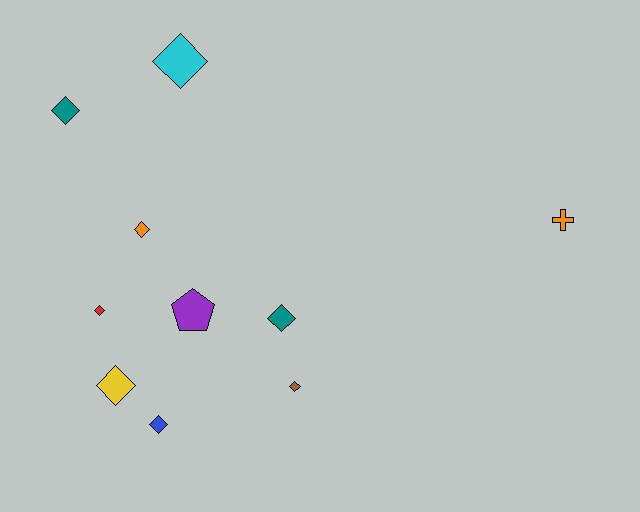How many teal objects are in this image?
There are 2 teal objects.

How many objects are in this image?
There are 10 objects.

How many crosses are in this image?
There is 1 cross.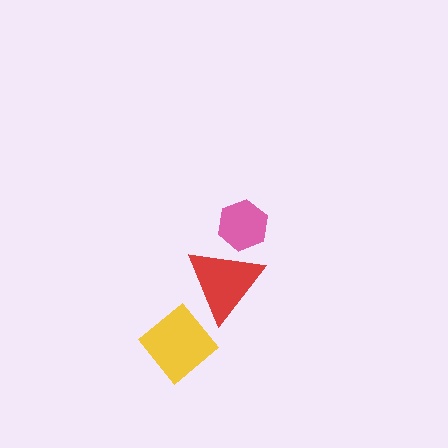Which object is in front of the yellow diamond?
The red triangle is in front of the yellow diamond.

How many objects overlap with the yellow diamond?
1 object overlaps with the yellow diamond.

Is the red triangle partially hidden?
No, no other shape covers it.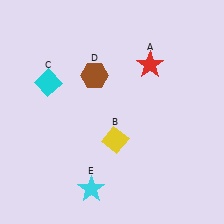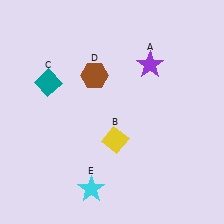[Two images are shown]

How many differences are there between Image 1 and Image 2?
There are 2 differences between the two images.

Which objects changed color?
A changed from red to purple. C changed from cyan to teal.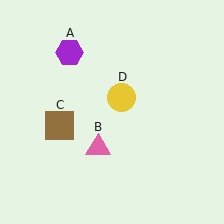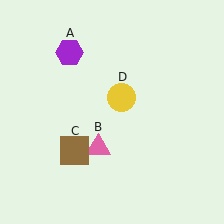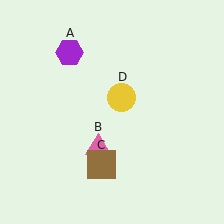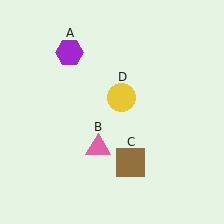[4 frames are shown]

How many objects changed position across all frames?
1 object changed position: brown square (object C).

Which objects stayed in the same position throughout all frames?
Purple hexagon (object A) and pink triangle (object B) and yellow circle (object D) remained stationary.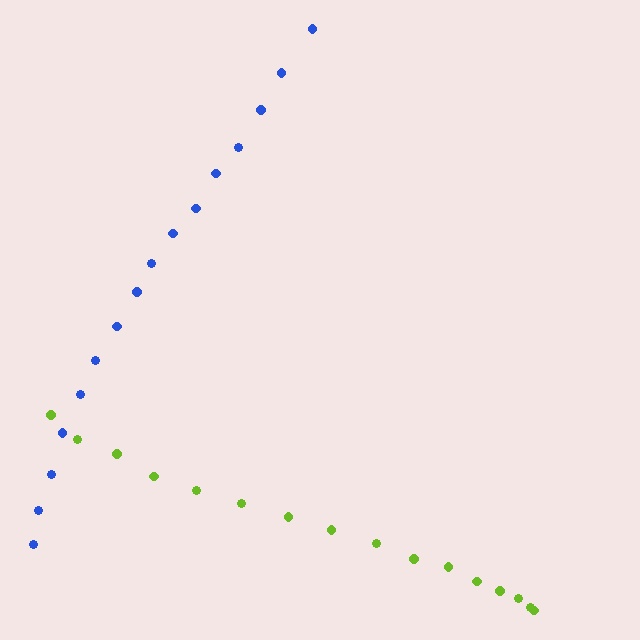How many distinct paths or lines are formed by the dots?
There are 2 distinct paths.